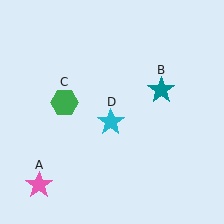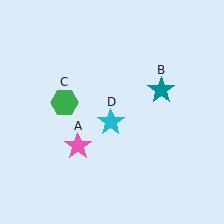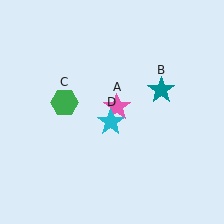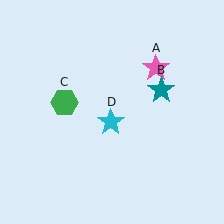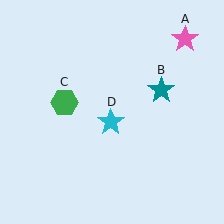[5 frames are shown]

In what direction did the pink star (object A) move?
The pink star (object A) moved up and to the right.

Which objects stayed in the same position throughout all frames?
Teal star (object B) and green hexagon (object C) and cyan star (object D) remained stationary.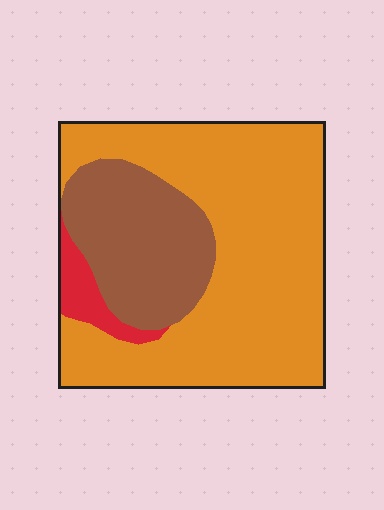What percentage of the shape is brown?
Brown covers about 25% of the shape.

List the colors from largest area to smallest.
From largest to smallest: orange, brown, red.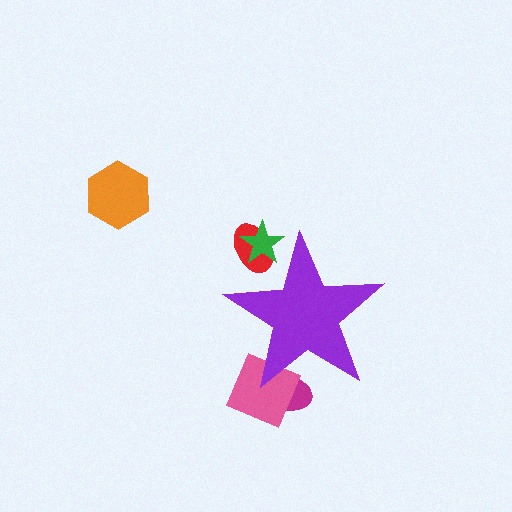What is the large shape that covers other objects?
A purple star.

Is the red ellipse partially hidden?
Yes, the red ellipse is partially hidden behind the purple star.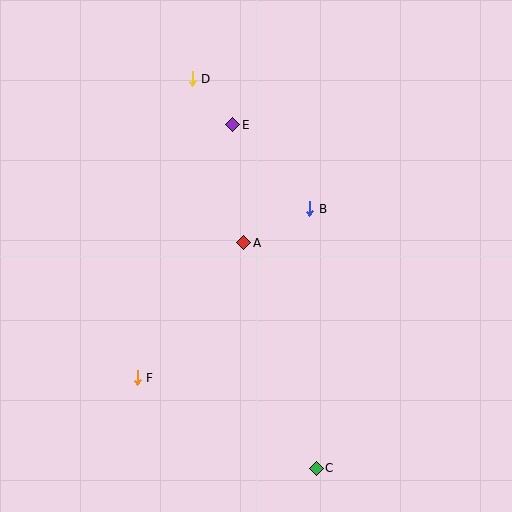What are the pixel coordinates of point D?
Point D is at (192, 79).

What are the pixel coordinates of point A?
Point A is at (244, 243).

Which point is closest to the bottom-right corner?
Point C is closest to the bottom-right corner.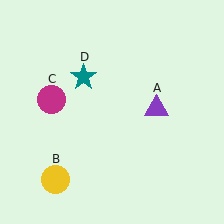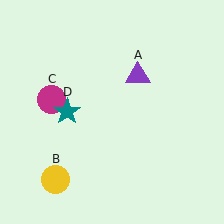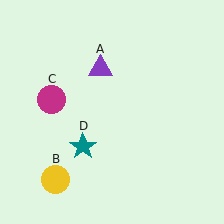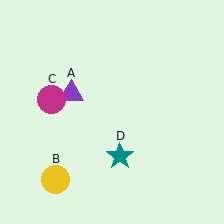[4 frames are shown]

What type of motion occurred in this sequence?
The purple triangle (object A), teal star (object D) rotated counterclockwise around the center of the scene.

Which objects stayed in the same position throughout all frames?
Yellow circle (object B) and magenta circle (object C) remained stationary.